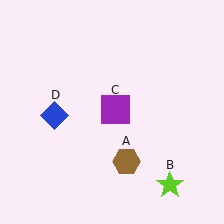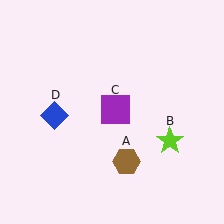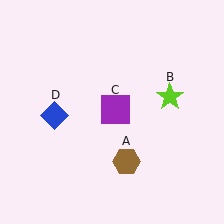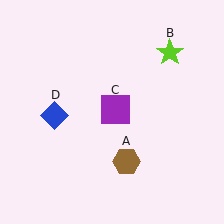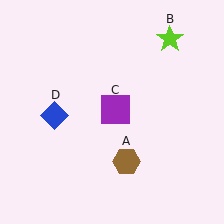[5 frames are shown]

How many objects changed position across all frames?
1 object changed position: lime star (object B).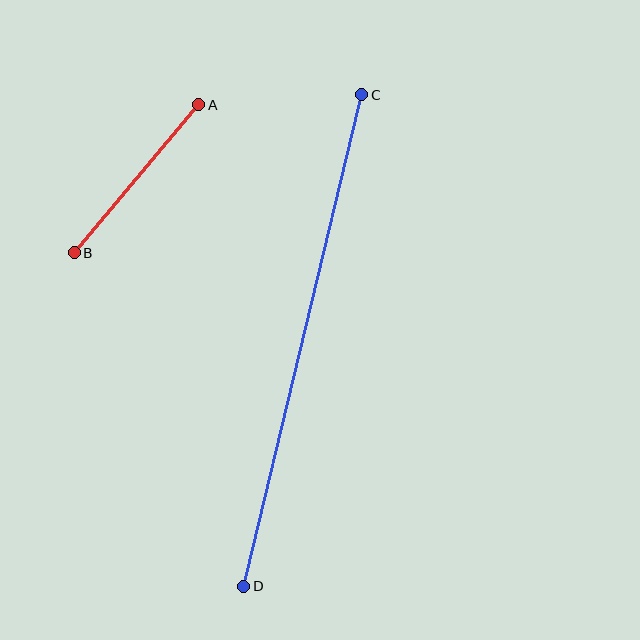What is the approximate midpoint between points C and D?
The midpoint is at approximately (303, 341) pixels.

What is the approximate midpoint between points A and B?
The midpoint is at approximately (137, 179) pixels.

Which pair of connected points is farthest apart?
Points C and D are farthest apart.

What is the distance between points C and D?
The distance is approximately 506 pixels.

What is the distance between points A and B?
The distance is approximately 194 pixels.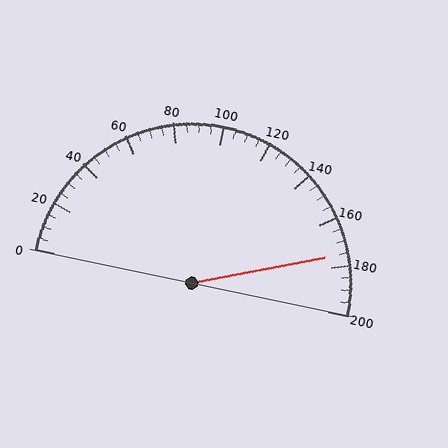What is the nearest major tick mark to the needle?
The nearest major tick mark is 180.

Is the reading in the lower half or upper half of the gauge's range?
The reading is in the upper half of the range (0 to 200).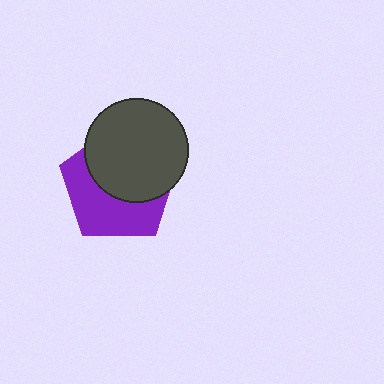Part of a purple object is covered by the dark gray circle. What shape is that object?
It is a pentagon.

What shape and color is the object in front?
The object in front is a dark gray circle.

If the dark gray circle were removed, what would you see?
You would see the complete purple pentagon.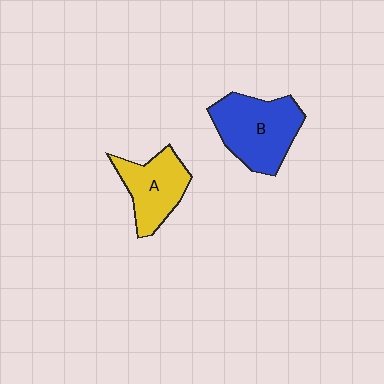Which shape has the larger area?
Shape B (blue).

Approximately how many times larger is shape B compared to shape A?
Approximately 1.3 times.